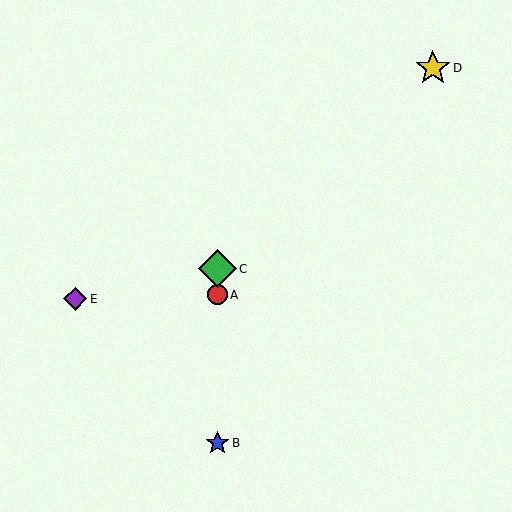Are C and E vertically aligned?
No, C is at x≈217 and E is at x≈75.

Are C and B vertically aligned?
Yes, both are at x≈217.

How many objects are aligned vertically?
3 objects (A, B, C) are aligned vertically.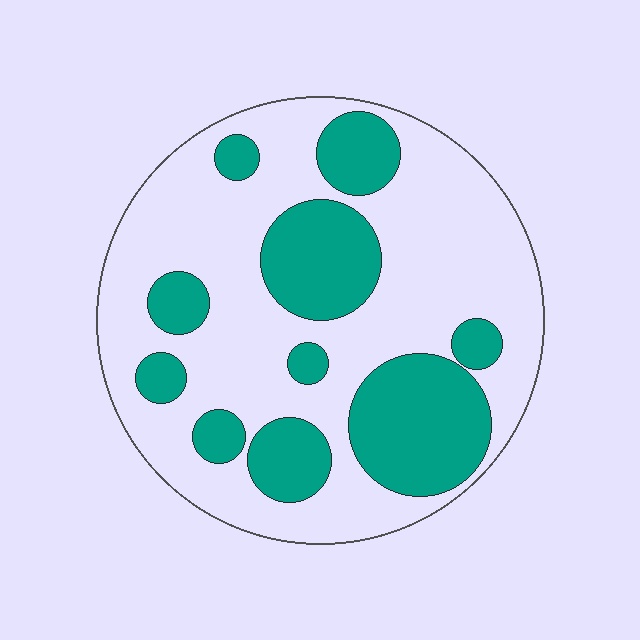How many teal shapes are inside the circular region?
10.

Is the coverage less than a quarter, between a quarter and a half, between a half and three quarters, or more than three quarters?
Between a quarter and a half.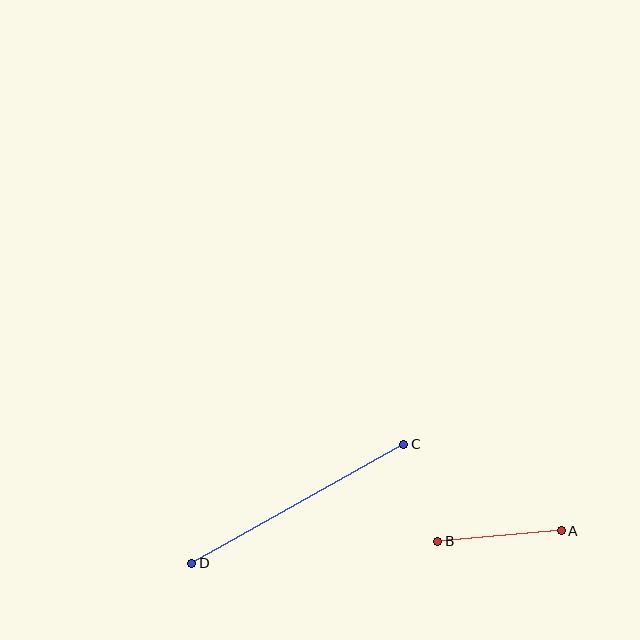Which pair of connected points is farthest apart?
Points C and D are farthest apart.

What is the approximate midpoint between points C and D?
The midpoint is at approximately (298, 504) pixels.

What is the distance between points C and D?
The distance is approximately 243 pixels.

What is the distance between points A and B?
The distance is approximately 124 pixels.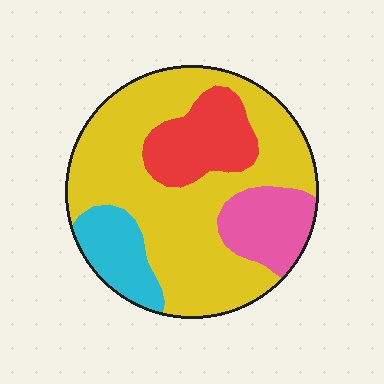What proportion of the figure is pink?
Pink takes up about one eighth (1/8) of the figure.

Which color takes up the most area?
Yellow, at roughly 60%.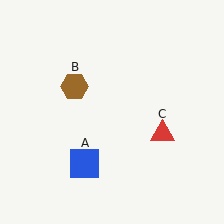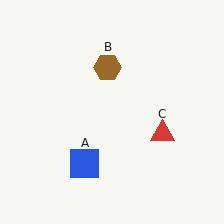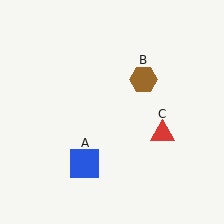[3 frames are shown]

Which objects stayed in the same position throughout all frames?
Blue square (object A) and red triangle (object C) remained stationary.